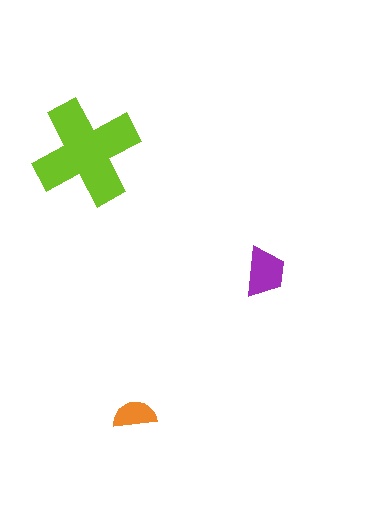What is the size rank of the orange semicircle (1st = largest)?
3rd.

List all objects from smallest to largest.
The orange semicircle, the purple trapezoid, the lime cross.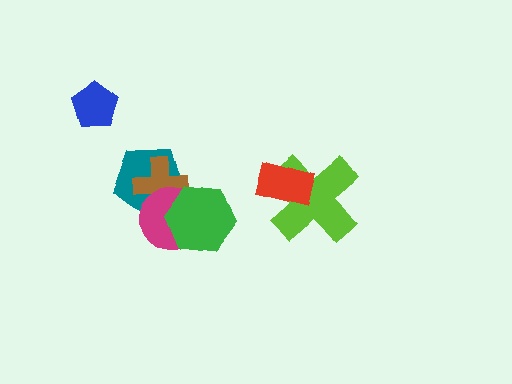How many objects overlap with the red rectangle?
1 object overlaps with the red rectangle.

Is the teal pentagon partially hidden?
Yes, it is partially covered by another shape.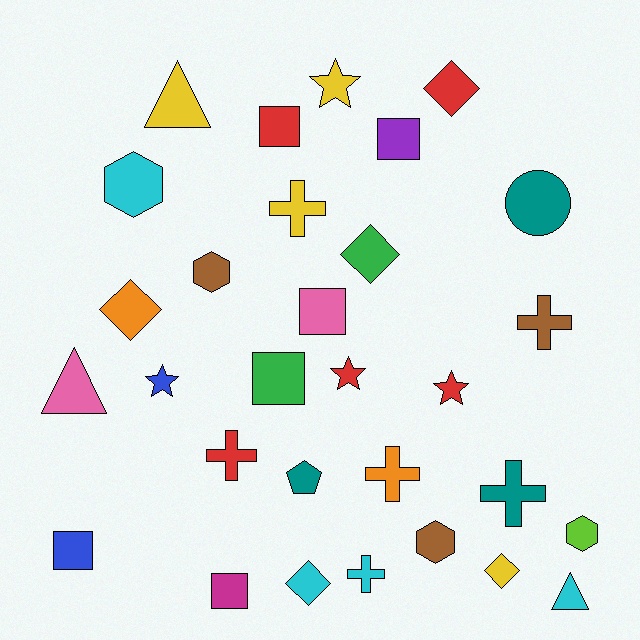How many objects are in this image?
There are 30 objects.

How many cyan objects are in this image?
There are 4 cyan objects.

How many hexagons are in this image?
There are 4 hexagons.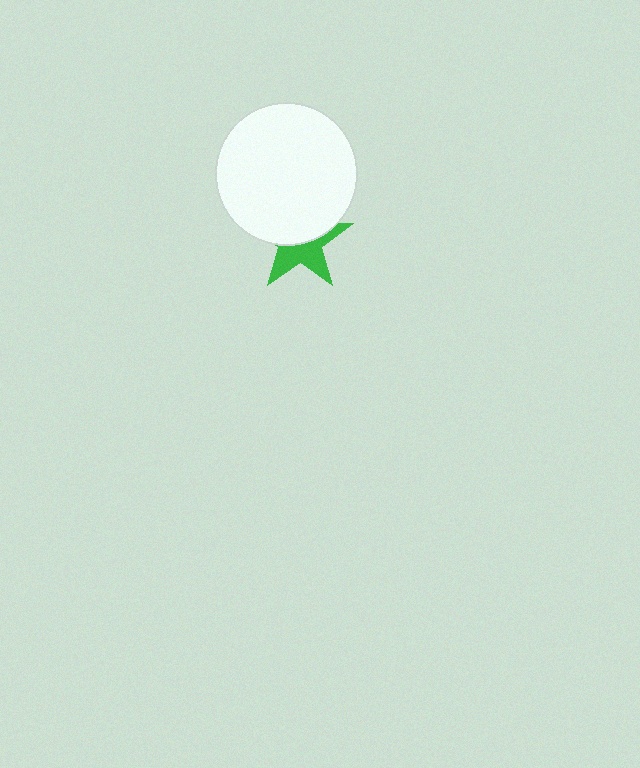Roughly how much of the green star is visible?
About half of it is visible (roughly 48%).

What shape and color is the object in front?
The object in front is a white circle.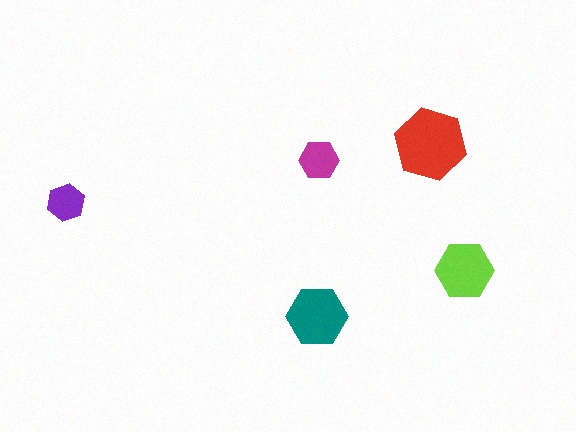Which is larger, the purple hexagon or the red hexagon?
The red one.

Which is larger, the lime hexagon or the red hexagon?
The red one.